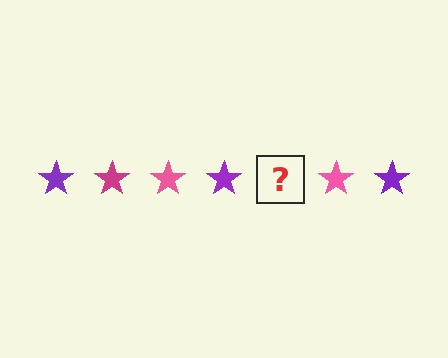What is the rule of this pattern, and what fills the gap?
The rule is that the pattern cycles through purple, magenta, pink stars. The gap should be filled with a magenta star.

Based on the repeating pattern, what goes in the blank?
The blank should be a magenta star.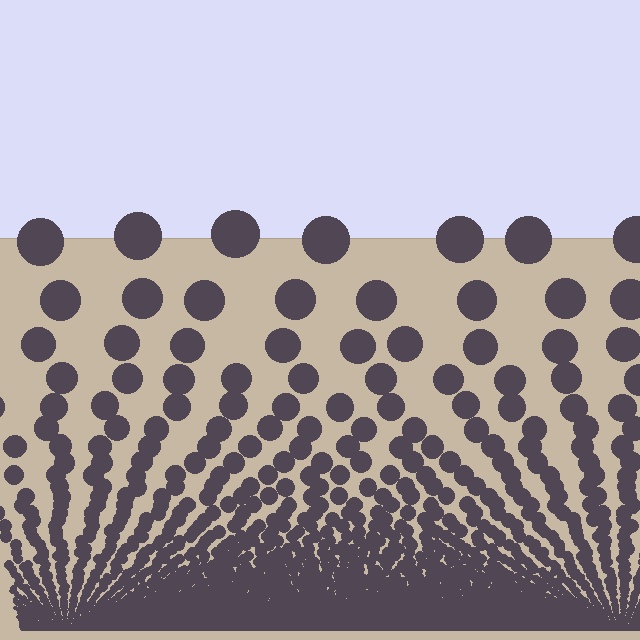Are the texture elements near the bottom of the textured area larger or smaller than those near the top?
Smaller. The gradient is inverted — elements near the bottom are smaller and denser.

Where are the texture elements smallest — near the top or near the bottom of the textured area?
Near the bottom.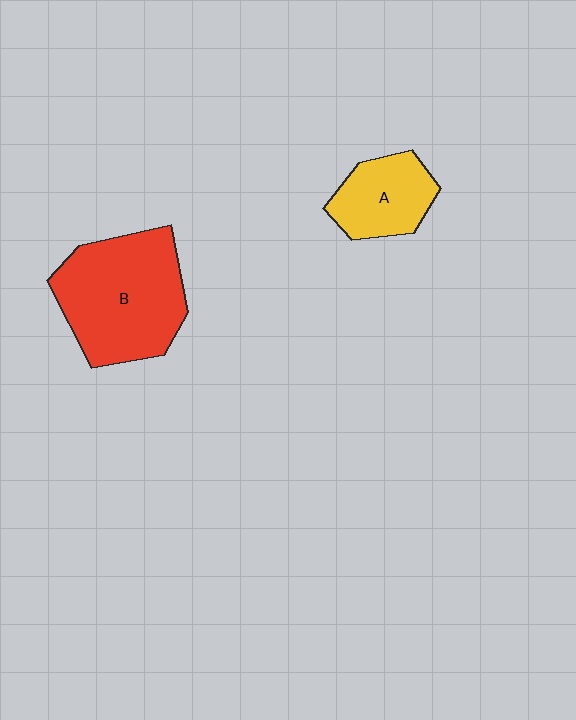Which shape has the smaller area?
Shape A (yellow).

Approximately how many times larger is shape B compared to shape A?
Approximately 2.0 times.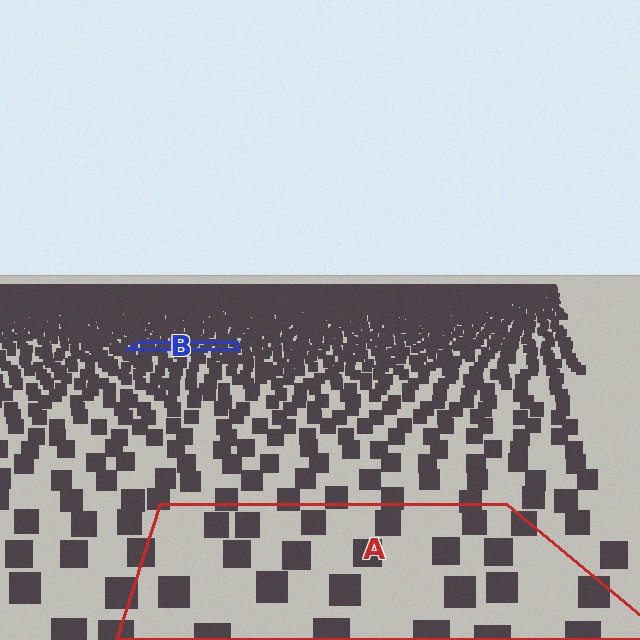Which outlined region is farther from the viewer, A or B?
Region B is farther from the viewer — the texture elements inside it appear smaller and more densely packed.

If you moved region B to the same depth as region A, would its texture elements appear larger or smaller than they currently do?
They would appear larger. At a closer depth, the same texture elements are projected at a bigger on-screen size.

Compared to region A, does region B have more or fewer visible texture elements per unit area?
Region B has more texture elements per unit area — they are packed more densely because it is farther away.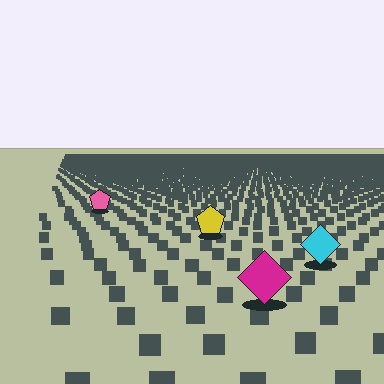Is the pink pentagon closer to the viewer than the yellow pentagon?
No. The yellow pentagon is closer — you can tell from the texture gradient: the ground texture is coarser near it.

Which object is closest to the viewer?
The magenta diamond is closest. The texture marks near it are larger and more spread out.